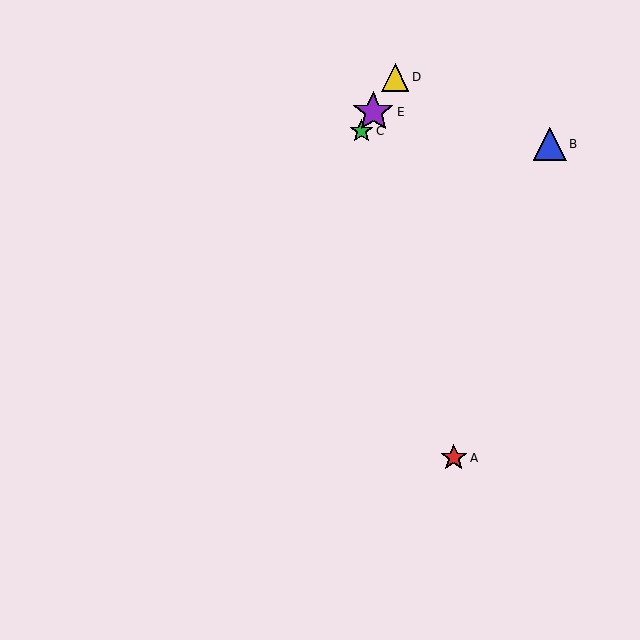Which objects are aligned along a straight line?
Objects C, D, E are aligned along a straight line.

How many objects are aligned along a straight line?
3 objects (C, D, E) are aligned along a straight line.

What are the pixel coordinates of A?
Object A is at (454, 458).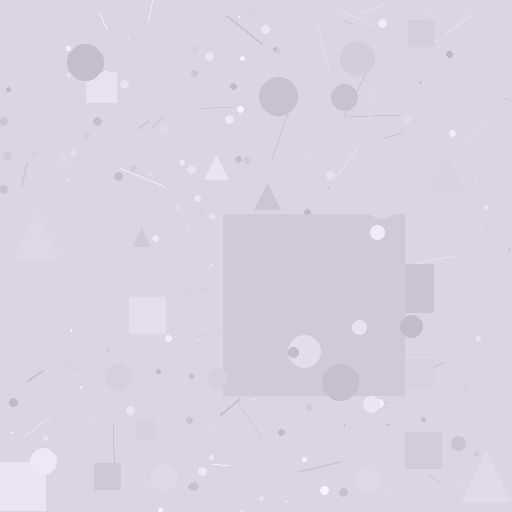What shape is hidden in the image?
A square is hidden in the image.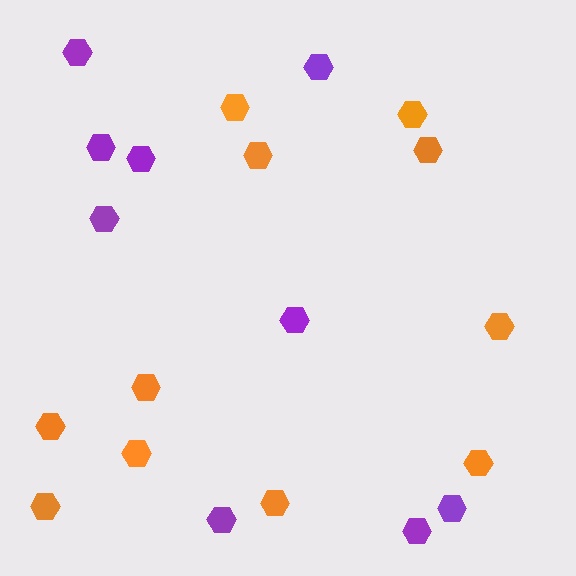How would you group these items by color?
There are 2 groups: one group of orange hexagons (11) and one group of purple hexagons (9).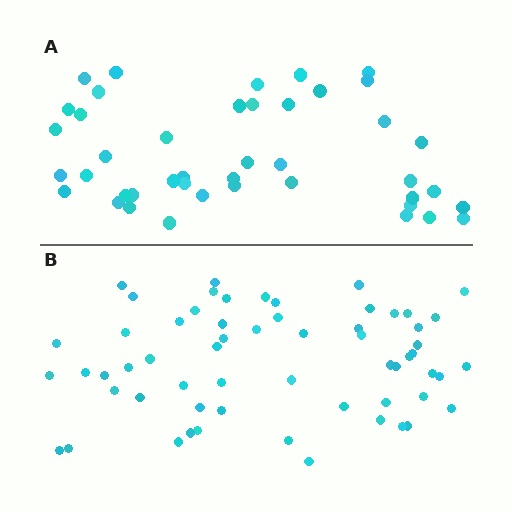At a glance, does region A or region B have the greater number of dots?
Region B (the bottom region) has more dots.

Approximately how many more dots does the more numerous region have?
Region B has approximately 15 more dots than region A.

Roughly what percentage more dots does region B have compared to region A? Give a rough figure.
About 40% more.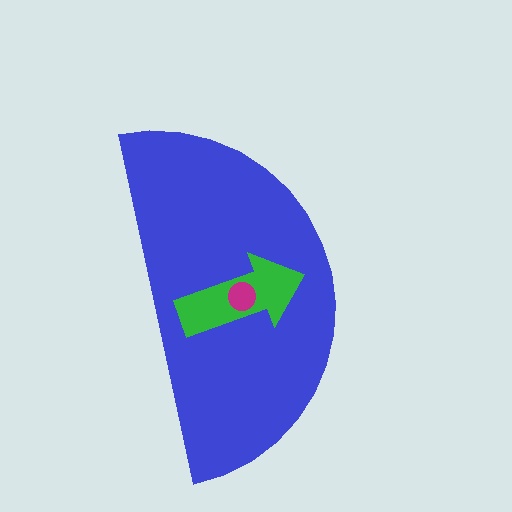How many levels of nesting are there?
3.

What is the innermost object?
The magenta circle.